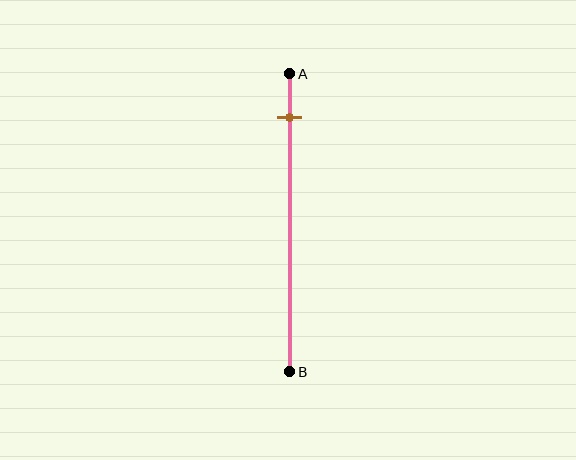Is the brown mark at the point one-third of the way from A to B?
No, the mark is at about 15% from A, not at the 33% one-third point.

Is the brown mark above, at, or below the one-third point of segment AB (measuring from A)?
The brown mark is above the one-third point of segment AB.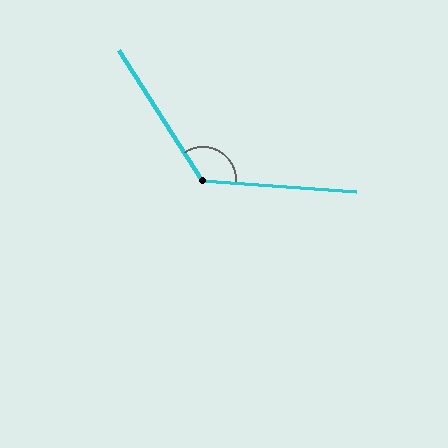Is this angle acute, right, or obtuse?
It is obtuse.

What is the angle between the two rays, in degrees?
Approximately 127 degrees.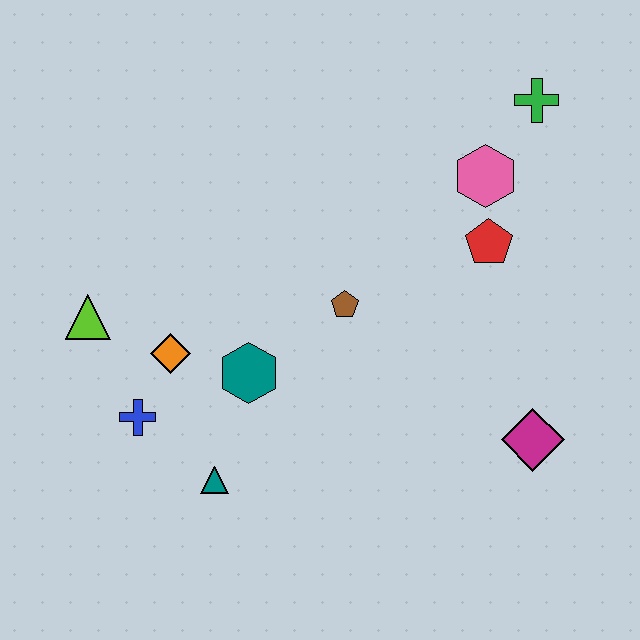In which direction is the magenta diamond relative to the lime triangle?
The magenta diamond is to the right of the lime triangle.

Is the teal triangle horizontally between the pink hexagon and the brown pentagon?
No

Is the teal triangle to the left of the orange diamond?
No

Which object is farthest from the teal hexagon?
The green cross is farthest from the teal hexagon.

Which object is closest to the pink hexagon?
The red pentagon is closest to the pink hexagon.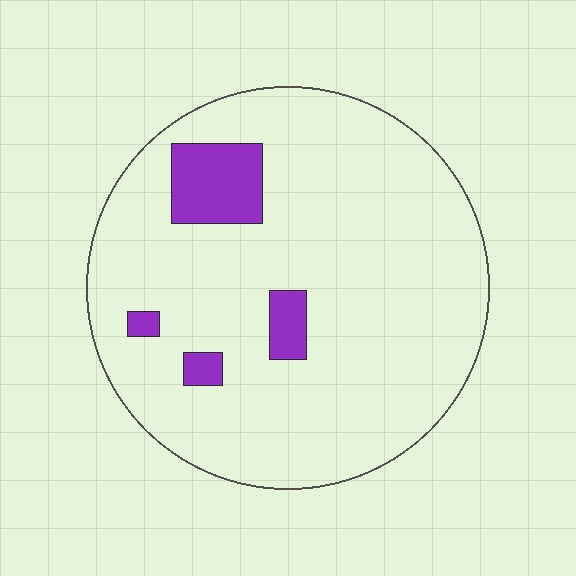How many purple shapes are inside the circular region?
4.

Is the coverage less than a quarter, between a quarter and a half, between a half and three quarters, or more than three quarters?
Less than a quarter.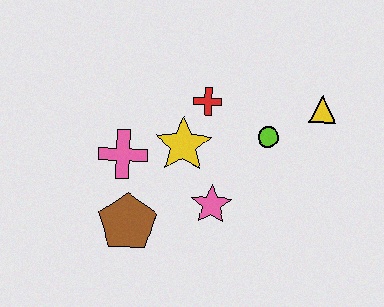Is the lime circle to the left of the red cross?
No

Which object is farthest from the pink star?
The yellow triangle is farthest from the pink star.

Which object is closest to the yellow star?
The red cross is closest to the yellow star.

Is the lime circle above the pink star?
Yes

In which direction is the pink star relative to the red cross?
The pink star is below the red cross.